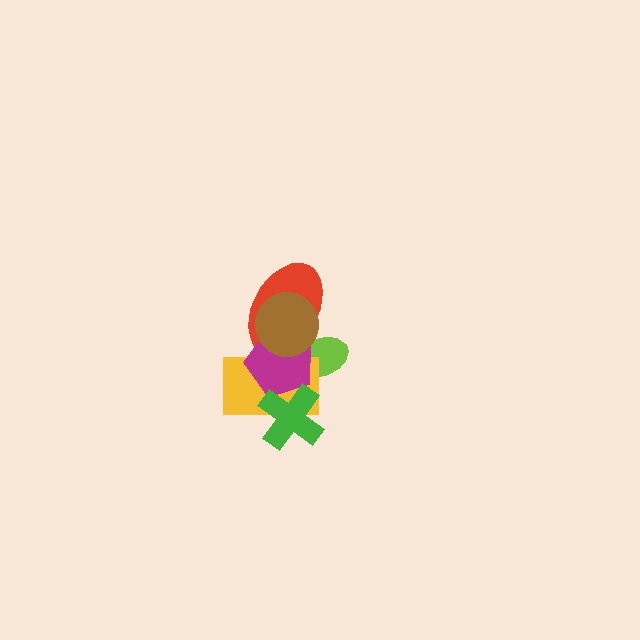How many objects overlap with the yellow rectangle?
5 objects overlap with the yellow rectangle.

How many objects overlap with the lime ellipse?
4 objects overlap with the lime ellipse.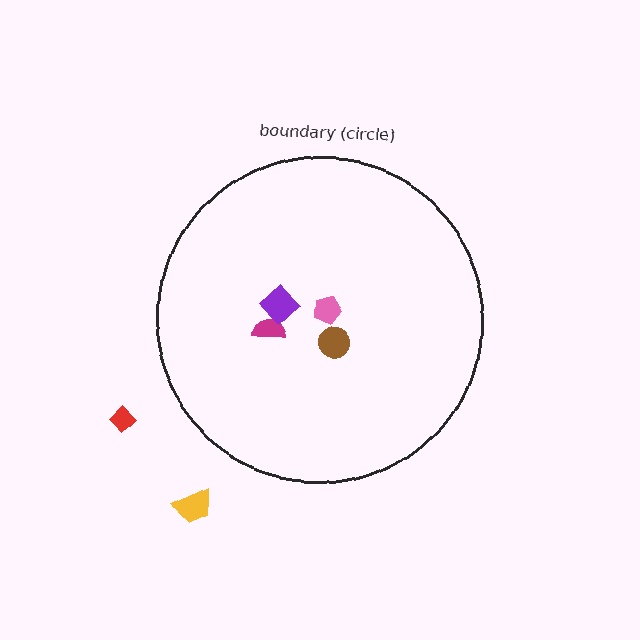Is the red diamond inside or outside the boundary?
Outside.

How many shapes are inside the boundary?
4 inside, 2 outside.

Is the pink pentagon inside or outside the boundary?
Inside.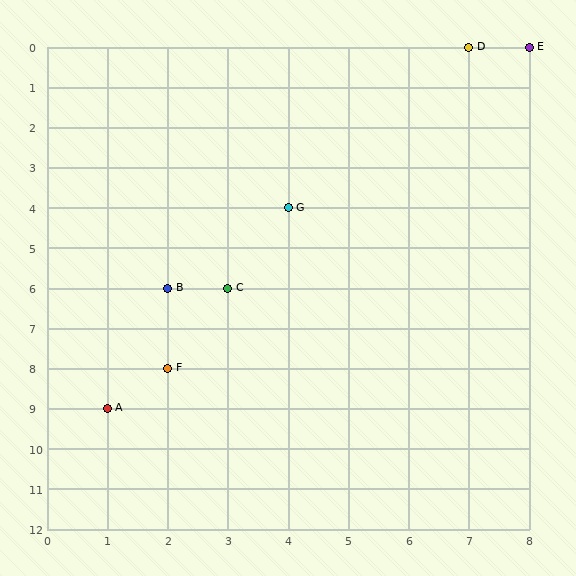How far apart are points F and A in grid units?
Points F and A are 1 column and 1 row apart (about 1.4 grid units diagonally).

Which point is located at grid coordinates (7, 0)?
Point D is at (7, 0).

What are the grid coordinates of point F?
Point F is at grid coordinates (2, 8).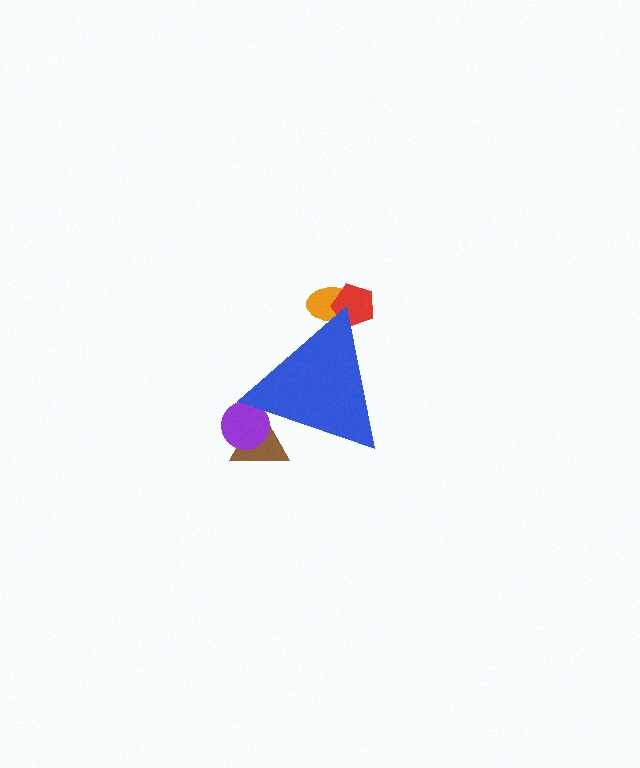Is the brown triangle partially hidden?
Yes, the brown triangle is partially hidden behind the blue triangle.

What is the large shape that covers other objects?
A blue triangle.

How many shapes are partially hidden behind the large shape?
4 shapes are partially hidden.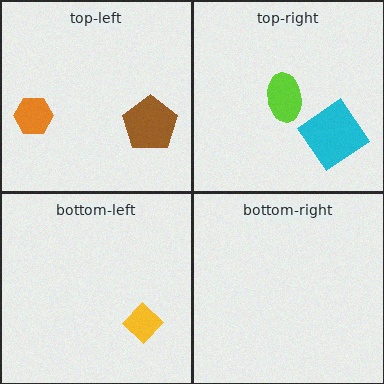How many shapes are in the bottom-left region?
1.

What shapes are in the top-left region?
The brown pentagon, the orange hexagon.